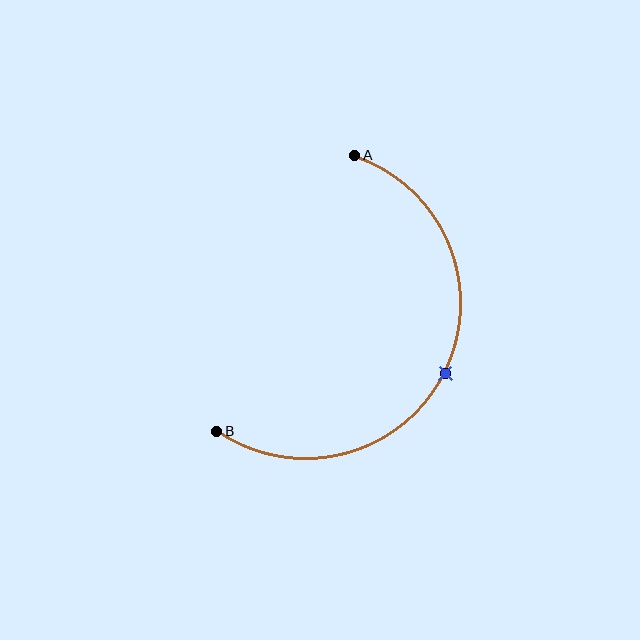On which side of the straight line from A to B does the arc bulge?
The arc bulges to the right of the straight line connecting A and B.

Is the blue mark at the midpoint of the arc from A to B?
Yes. The blue mark lies on the arc at equal arc-length from both A and B — it is the arc midpoint.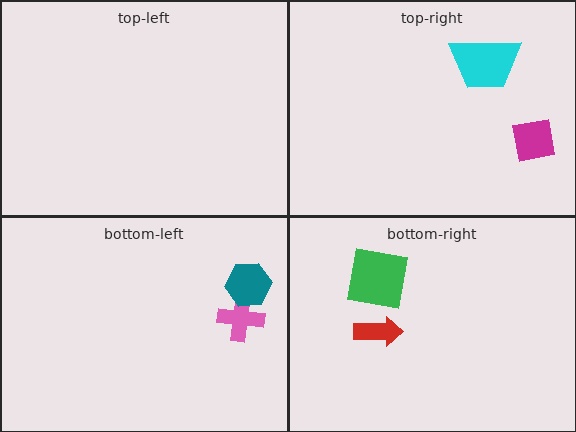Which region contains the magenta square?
The top-right region.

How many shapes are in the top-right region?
2.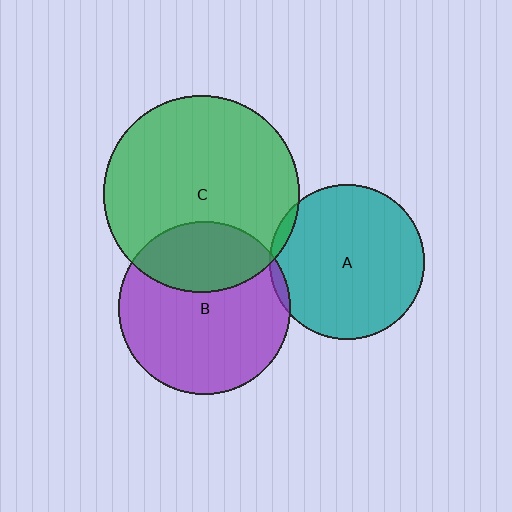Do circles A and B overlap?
Yes.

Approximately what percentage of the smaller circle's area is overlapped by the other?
Approximately 5%.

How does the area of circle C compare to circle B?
Approximately 1.3 times.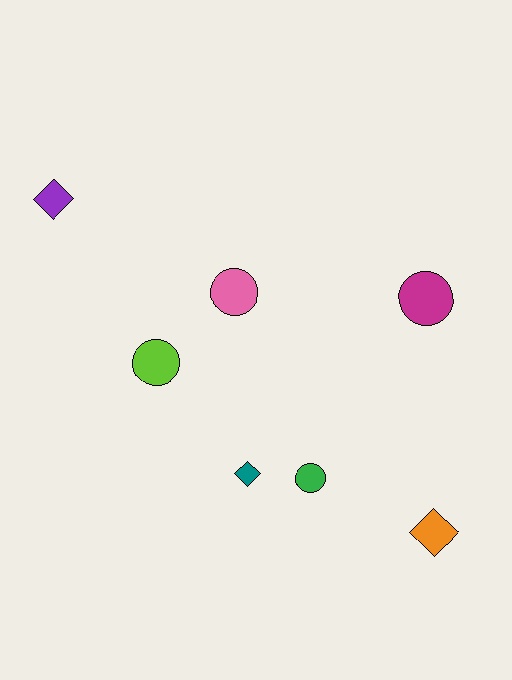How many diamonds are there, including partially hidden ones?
There are 3 diamonds.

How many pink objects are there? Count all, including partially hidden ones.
There is 1 pink object.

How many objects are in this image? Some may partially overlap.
There are 7 objects.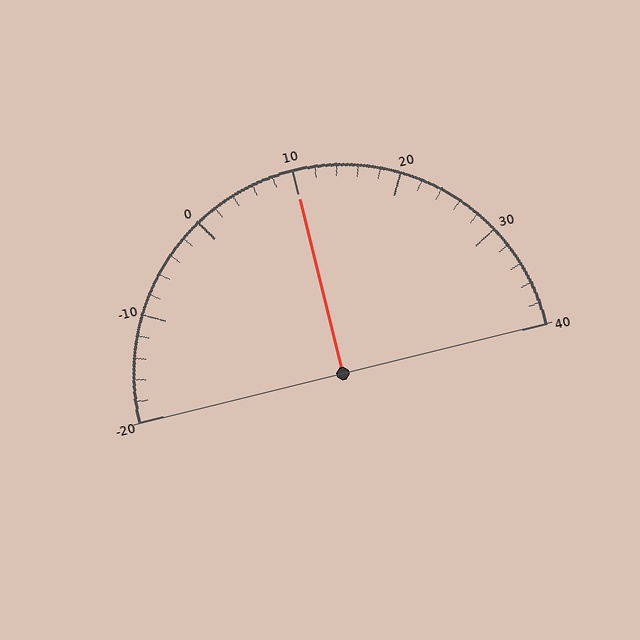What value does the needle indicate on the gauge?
The needle indicates approximately 10.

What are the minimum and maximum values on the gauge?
The gauge ranges from -20 to 40.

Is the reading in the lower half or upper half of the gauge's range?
The reading is in the upper half of the range (-20 to 40).